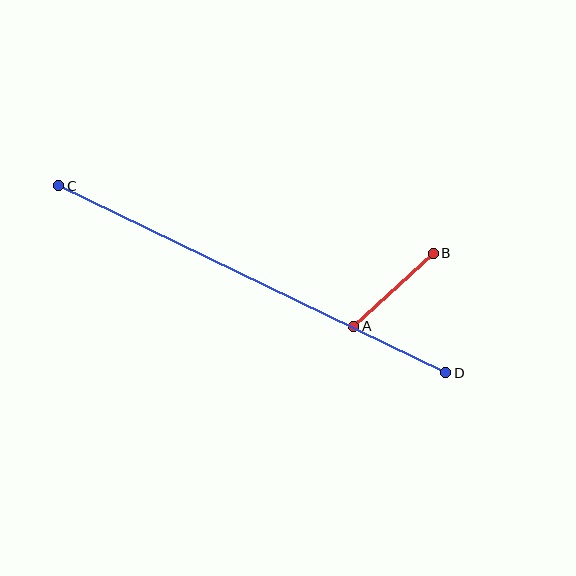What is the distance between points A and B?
The distance is approximately 108 pixels.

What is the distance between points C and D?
The distance is approximately 429 pixels.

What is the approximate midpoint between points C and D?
The midpoint is at approximately (252, 279) pixels.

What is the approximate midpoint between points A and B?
The midpoint is at approximately (394, 290) pixels.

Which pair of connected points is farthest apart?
Points C and D are farthest apart.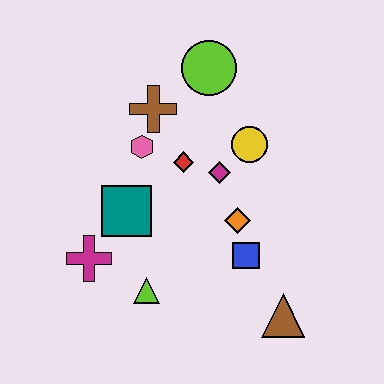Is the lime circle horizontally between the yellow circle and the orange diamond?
No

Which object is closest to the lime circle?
The brown cross is closest to the lime circle.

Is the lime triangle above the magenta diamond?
No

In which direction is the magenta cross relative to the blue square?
The magenta cross is to the left of the blue square.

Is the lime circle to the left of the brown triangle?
Yes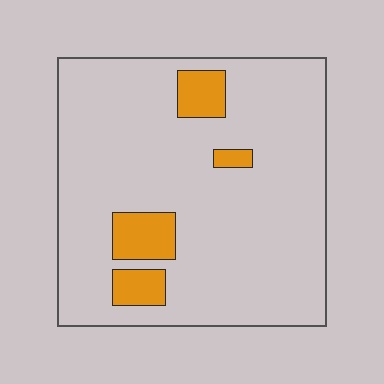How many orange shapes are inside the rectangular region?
4.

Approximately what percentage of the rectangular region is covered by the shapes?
Approximately 10%.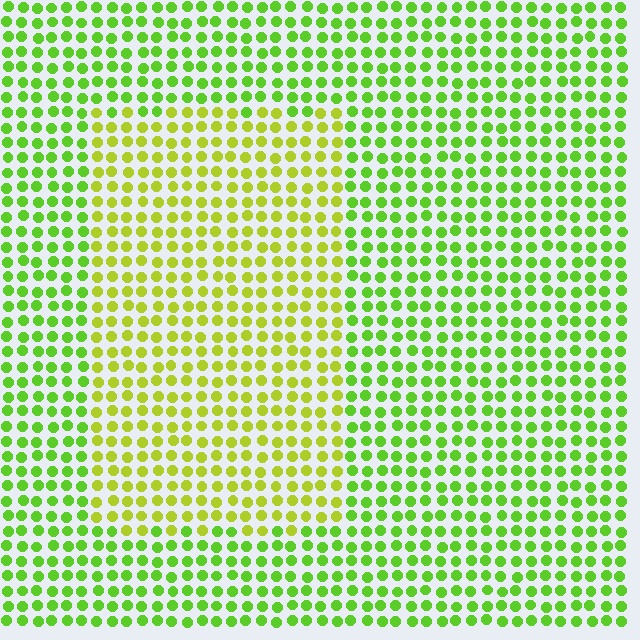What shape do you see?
I see a rectangle.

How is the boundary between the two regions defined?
The boundary is defined purely by a slight shift in hue (about 30 degrees). Spacing, size, and orientation are identical on both sides.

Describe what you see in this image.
The image is filled with small lime elements in a uniform arrangement. A rectangle-shaped region is visible where the elements are tinted to a slightly different hue, forming a subtle color boundary.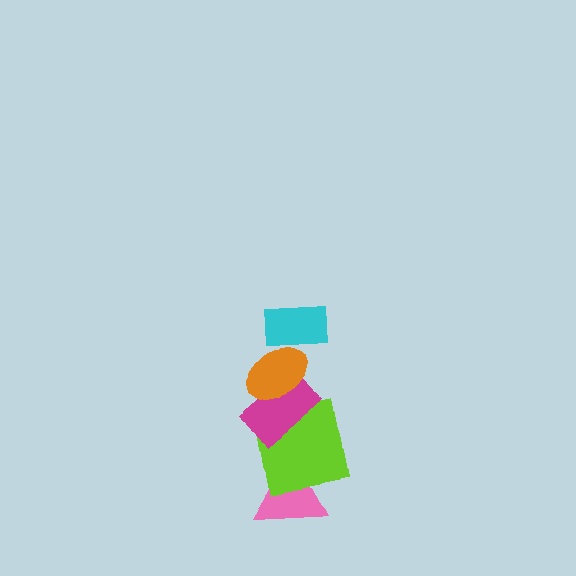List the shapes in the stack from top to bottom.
From top to bottom: the cyan rectangle, the orange ellipse, the magenta rectangle, the lime square, the pink triangle.